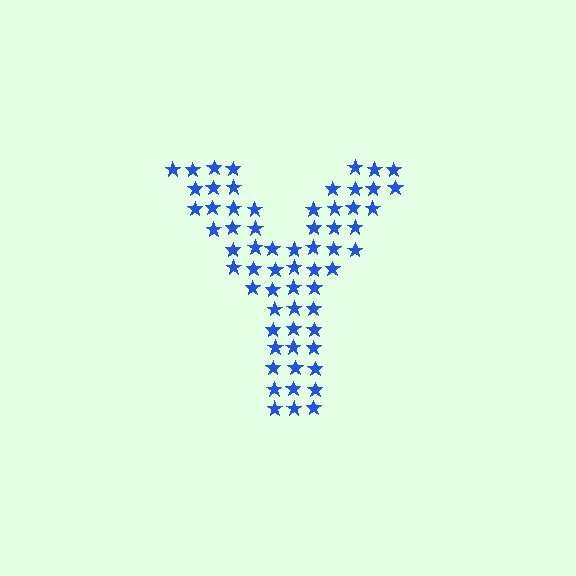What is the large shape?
The large shape is the letter Y.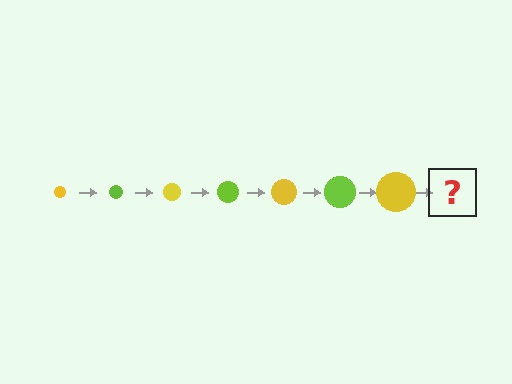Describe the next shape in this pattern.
It should be a lime circle, larger than the previous one.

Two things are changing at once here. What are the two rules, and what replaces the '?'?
The two rules are that the circle grows larger each step and the color cycles through yellow and lime. The '?' should be a lime circle, larger than the previous one.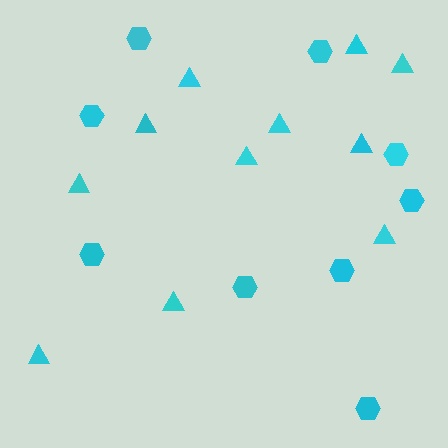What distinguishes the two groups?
There are 2 groups: one group of triangles (11) and one group of hexagons (9).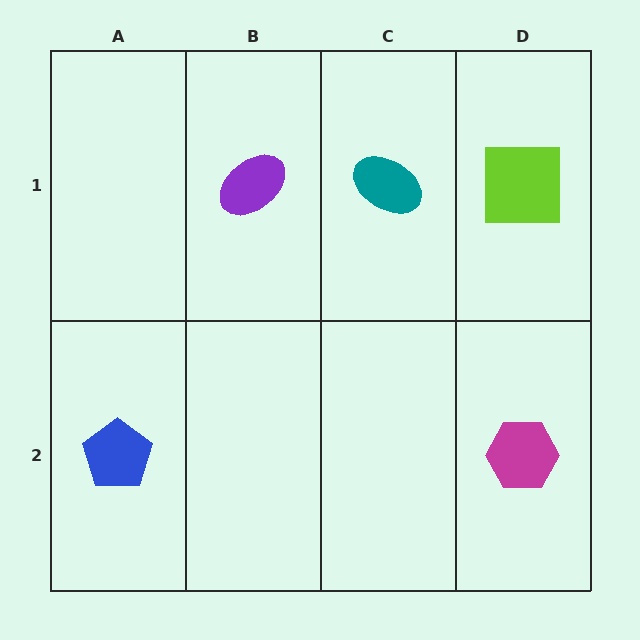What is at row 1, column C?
A teal ellipse.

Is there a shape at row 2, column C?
No, that cell is empty.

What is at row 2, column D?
A magenta hexagon.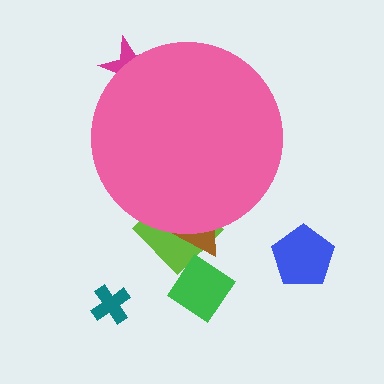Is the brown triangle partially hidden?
Yes, the brown triangle is partially hidden behind the pink circle.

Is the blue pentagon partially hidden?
No, the blue pentagon is fully visible.